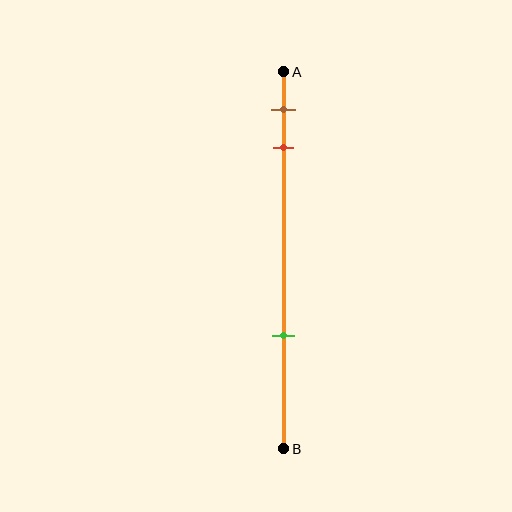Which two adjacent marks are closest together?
The brown and red marks are the closest adjacent pair.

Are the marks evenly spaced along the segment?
No, the marks are not evenly spaced.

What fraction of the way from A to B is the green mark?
The green mark is approximately 70% (0.7) of the way from A to B.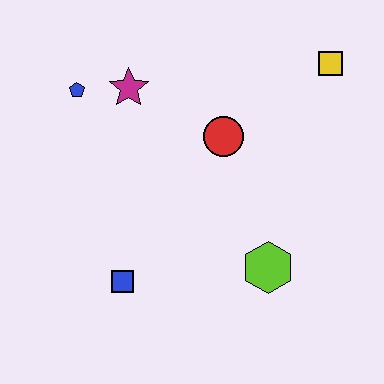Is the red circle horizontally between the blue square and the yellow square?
Yes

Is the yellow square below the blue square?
No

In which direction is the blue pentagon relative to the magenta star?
The blue pentagon is to the left of the magenta star.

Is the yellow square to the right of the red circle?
Yes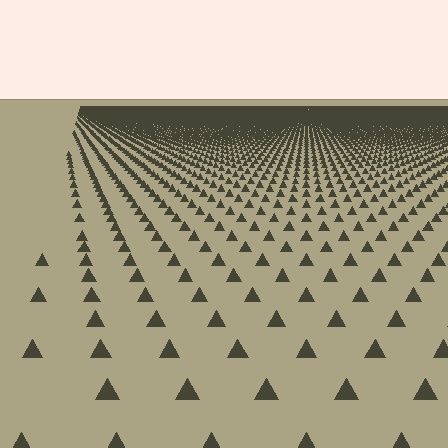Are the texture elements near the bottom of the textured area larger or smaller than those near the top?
Larger. Near the bottom, elements are closer to the viewer and appear at a bigger on-screen size.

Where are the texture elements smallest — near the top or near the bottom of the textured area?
Near the top.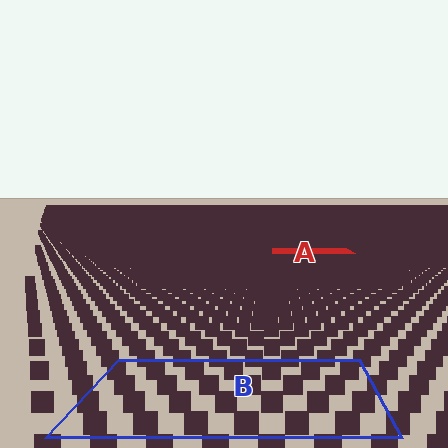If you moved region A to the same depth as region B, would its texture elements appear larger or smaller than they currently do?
They would appear larger. At a closer depth, the same texture elements are projected at a bigger on-screen size.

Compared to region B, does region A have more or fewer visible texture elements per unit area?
Region A has more texture elements per unit area — they are packed more densely because it is farther away.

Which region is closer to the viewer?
Region B is closer. The texture elements there are larger and more spread out.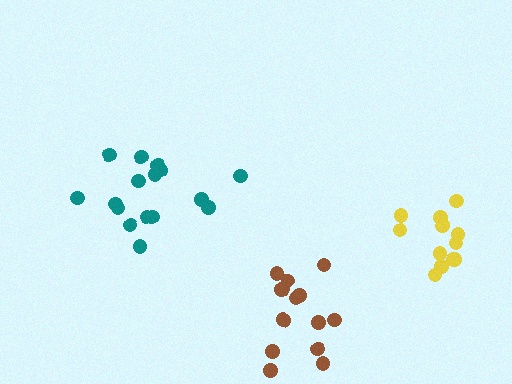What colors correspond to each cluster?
The clusters are colored: teal, brown, yellow.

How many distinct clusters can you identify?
There are 3 distinct clusters.